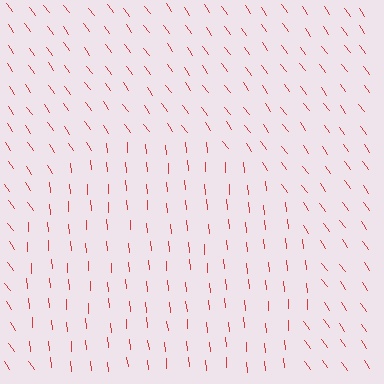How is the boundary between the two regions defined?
The boundary is defined purely by a change in line orientation (approximately 31 degrees difference). All lines are the same color and thickness.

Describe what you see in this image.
The image is filled with small red line segments. A circle region in the image has lines oriented differently from the surrounding lines, creating a visible texture boundary.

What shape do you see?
I see a circle.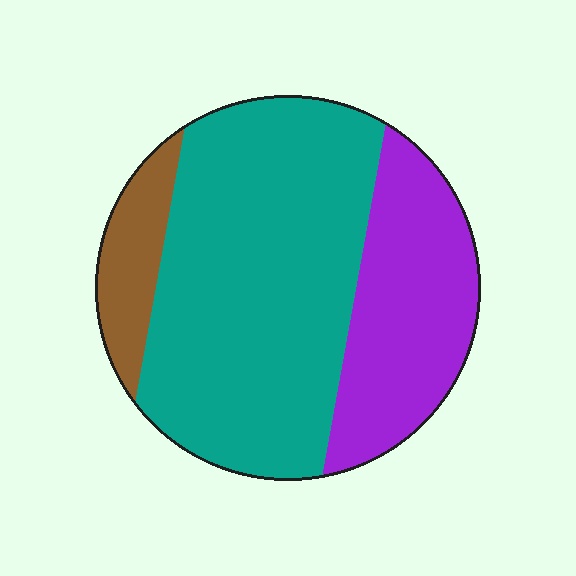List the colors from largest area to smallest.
From largest to smallest: teal, purple, brown.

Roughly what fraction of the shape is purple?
Purple takes up about one quarter (1/4) of the shape.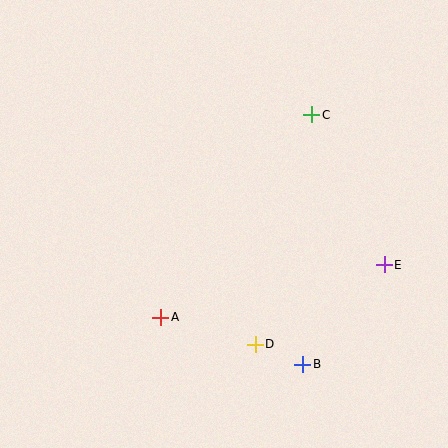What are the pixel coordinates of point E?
Point E is at (384, 265).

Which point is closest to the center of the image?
Point A at (161, 317) is closest to the center.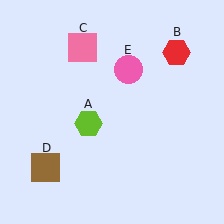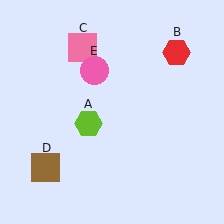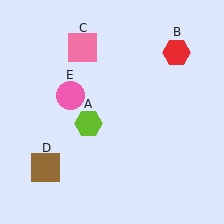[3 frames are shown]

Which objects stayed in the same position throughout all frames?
Lime hexagon (object A) and red hexagon (object B) and pink square (object C) and brown square (object D) remained stationary.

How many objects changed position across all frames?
1 object changed position: pink circle (object E).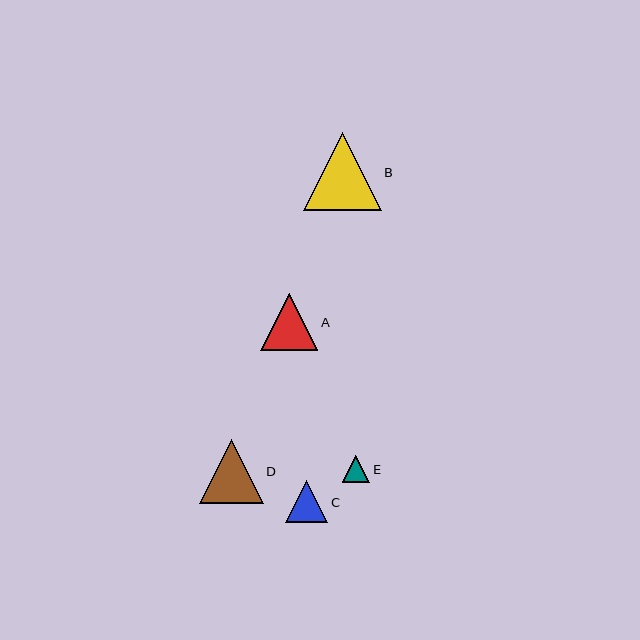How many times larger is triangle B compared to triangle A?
Triangle B is approximately 1.4 times the size of triangle A.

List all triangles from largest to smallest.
From largest to smallest: B, D, A, C, E.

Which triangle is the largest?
Triangle B is the largest with a size of approximately 77 pixels.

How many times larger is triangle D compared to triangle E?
Triangle D is approximately 2.3 times the size of triangle E.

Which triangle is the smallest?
Triangle E is the smallest with a size of approximately 27 pixels.